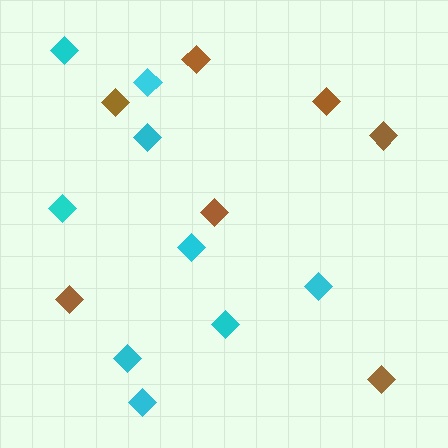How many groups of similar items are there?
There are 2 groups: one group of cyan diamonds (9) and one group of brown diamonds (7).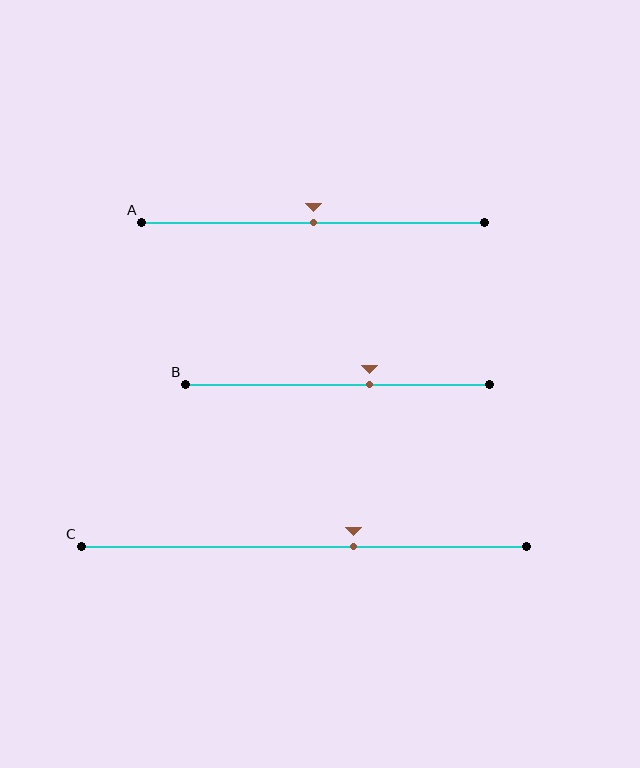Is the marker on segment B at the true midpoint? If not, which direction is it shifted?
No, the marker on segment B is shifted to the right by about 11% of the segment length.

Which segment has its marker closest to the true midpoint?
Segment A has its marker closest to the true midpoint.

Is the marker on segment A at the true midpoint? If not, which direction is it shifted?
Yes, the marker on segment A is at the true midpoint.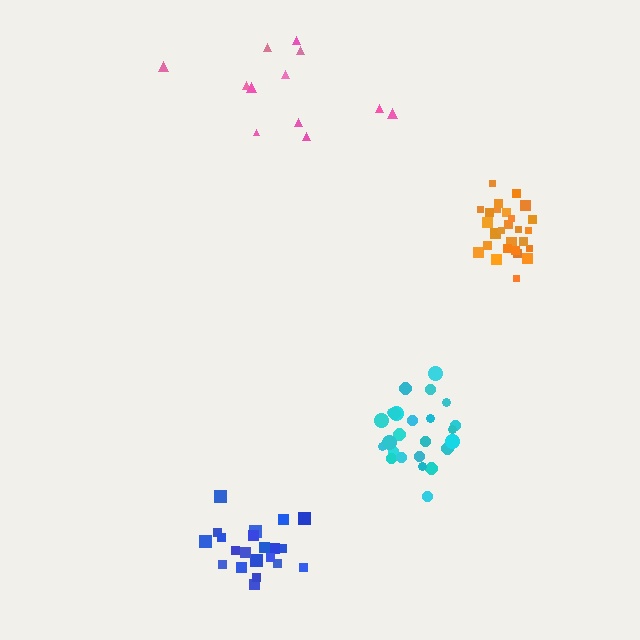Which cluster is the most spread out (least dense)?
Pink.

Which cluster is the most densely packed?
Orange.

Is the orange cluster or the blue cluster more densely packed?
Orange.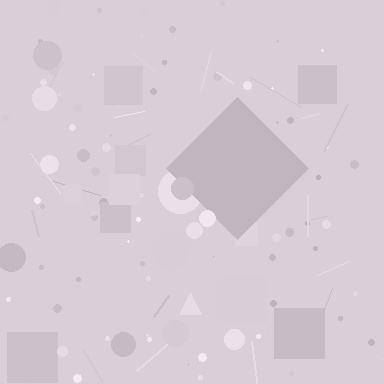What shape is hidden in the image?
A diamond is hidden in the image.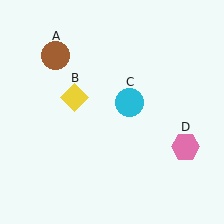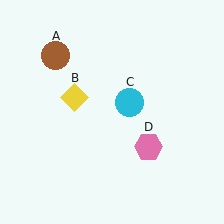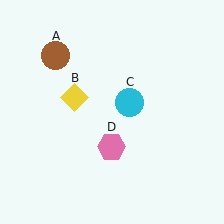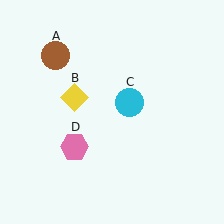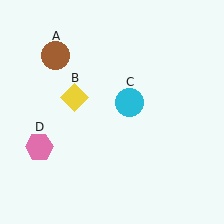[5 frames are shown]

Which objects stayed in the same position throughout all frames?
Brown circle (object A) and yellow diamond (object B) and cyan circle (object C) remained stationary.